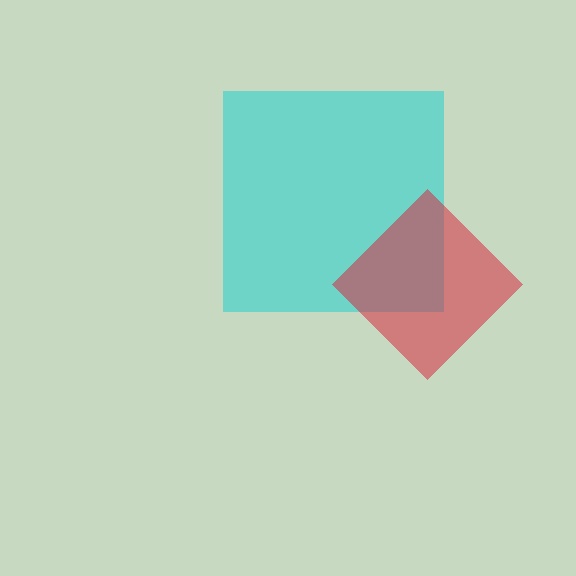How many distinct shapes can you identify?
There are 2 distinct shapes: a cyan square, a red diamond.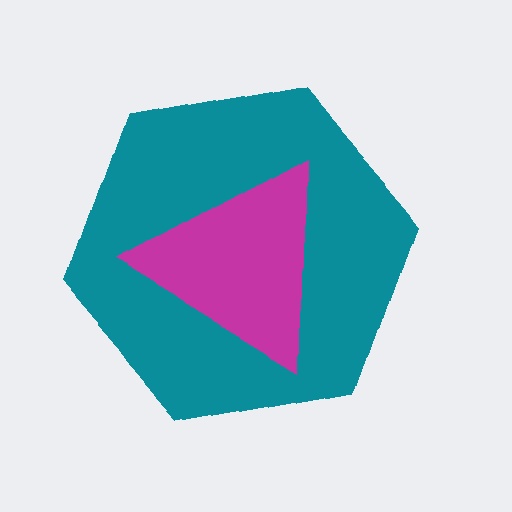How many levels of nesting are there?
2.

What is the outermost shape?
The teal hexagon.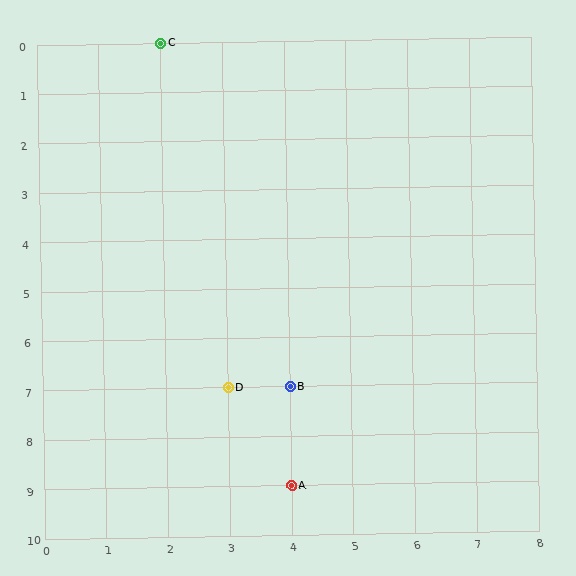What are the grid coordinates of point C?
Point C is at grid coordinates (2, 0).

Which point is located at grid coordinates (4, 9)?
Point A is at (4, 9).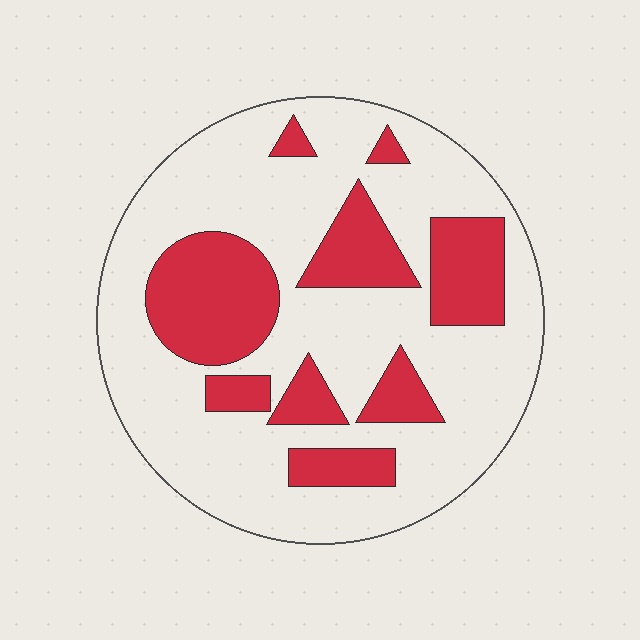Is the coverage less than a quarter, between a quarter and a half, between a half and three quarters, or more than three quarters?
Between a quarter and a half.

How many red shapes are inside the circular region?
9.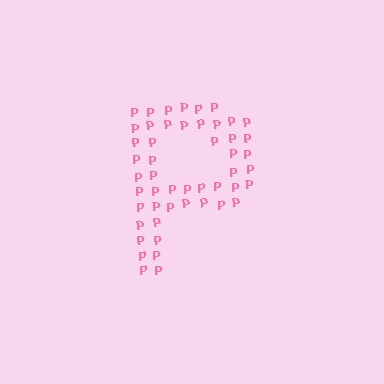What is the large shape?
The large shape is the letter P.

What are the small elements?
The small elements are letter P's.